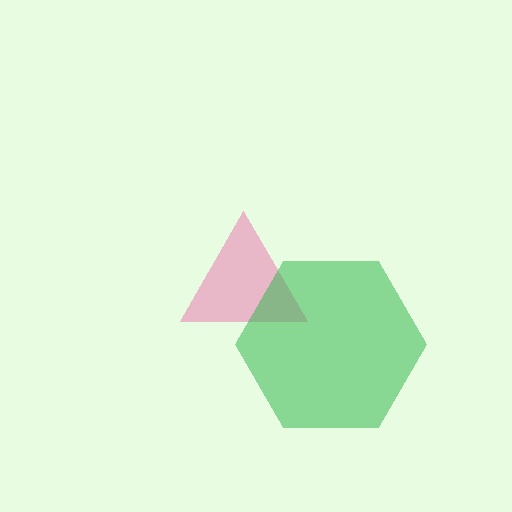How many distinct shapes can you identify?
There are 2 distinct shapes: a pink triangle, a green hexagon.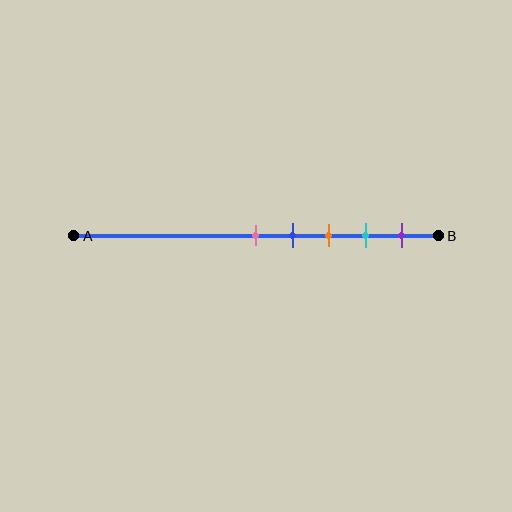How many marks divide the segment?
There are 5 marks dividing the segment.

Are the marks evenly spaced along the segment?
Yes, the marks are approximately evenly spaced.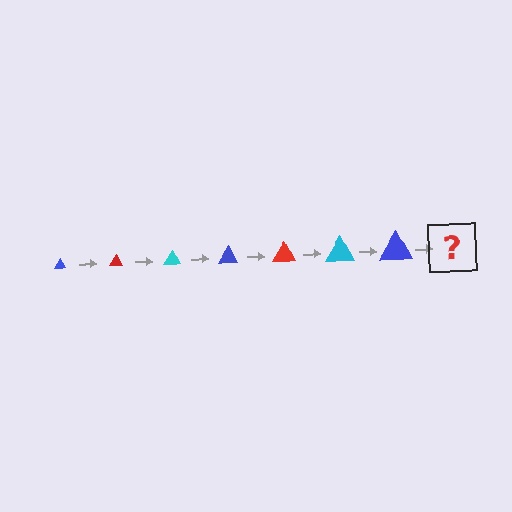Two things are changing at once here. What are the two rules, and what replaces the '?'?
The two rules are that the triangle grows larger each step and the color cycles through blue, red, and cyan. The '?' should be a red triangle, larger than the previous one.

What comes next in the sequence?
The next element should be a red triangle, larger than the previous one.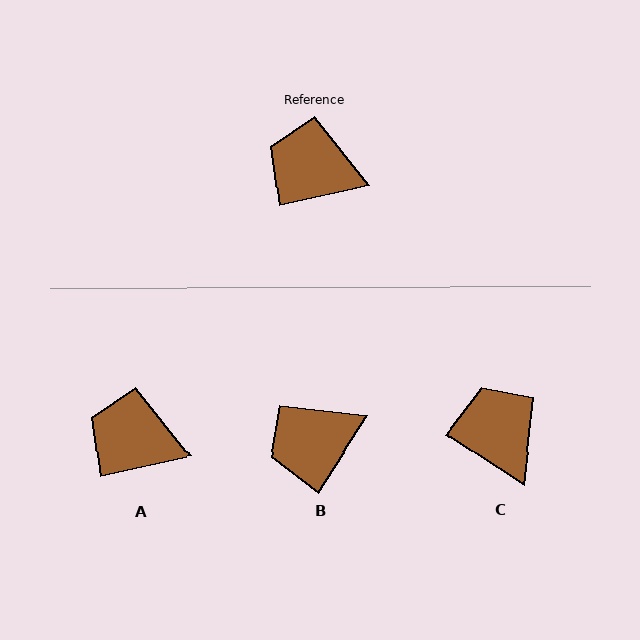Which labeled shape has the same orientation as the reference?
A.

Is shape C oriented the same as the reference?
No, it is off by about 45 degrees.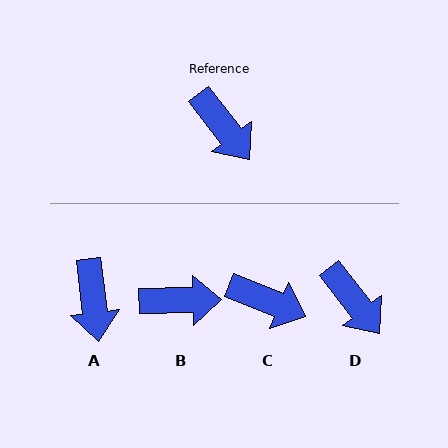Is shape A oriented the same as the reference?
No, it is off by about 31 degrees.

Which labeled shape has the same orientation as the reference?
D.